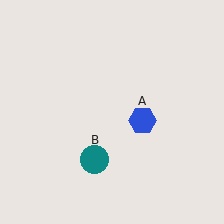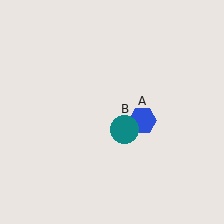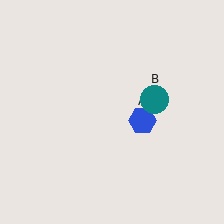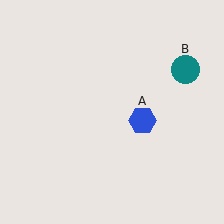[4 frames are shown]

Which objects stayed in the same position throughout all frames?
Blue hexagon (object A) remained stationary.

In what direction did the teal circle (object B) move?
The teal circle (object B) moved up and to the right.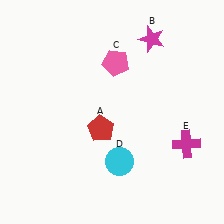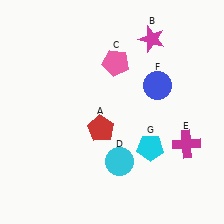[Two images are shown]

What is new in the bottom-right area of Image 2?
A cyan pentagon (G) was added in the bottom-right area of Image 2.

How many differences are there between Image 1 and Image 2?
There are 2 differences between the two images.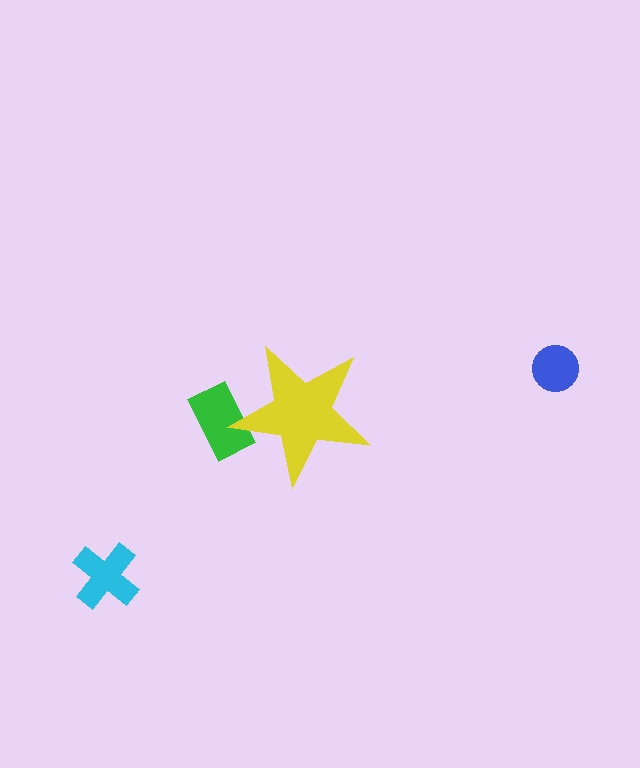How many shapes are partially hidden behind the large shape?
1 shape is partially hidden.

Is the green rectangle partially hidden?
Yes, the green rectangle is partially hidden behind the yellow star.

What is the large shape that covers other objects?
A yellow star.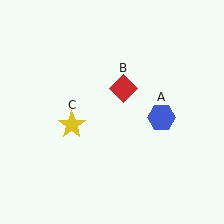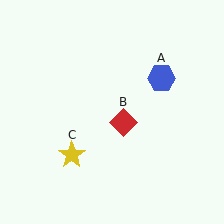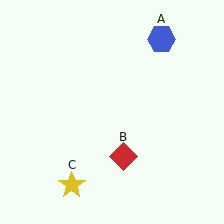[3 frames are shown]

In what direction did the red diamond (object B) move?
The red diamond (object B) moved down.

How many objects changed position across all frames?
3 objects changed position: blue hexagon (object A), red diamond (object B), yellow star (object C).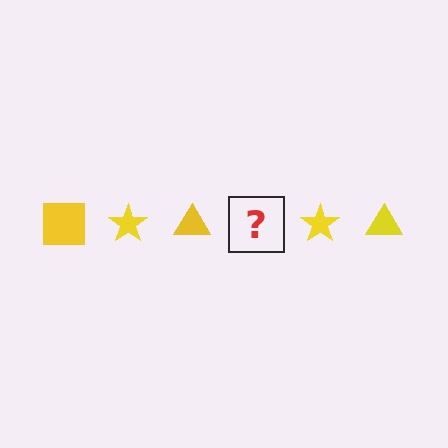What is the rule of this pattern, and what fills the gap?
The rule is that the pattern cycles through square, star, triangle shapes in yellow. The gap should be filled with a yellow square.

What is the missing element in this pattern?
The missing element is a yellow square.